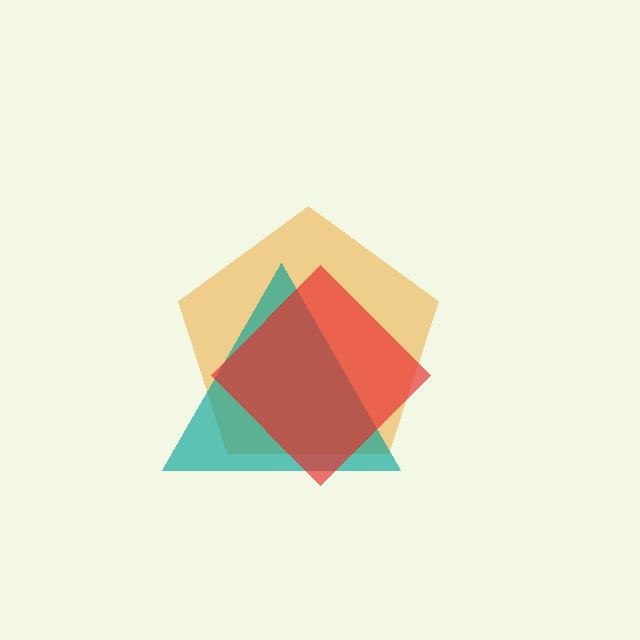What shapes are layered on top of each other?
The layered shapes are: an orange pentagon, a teal triangle, a red diamond.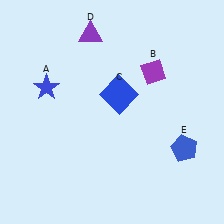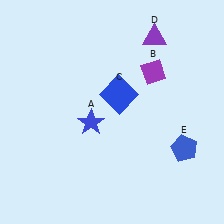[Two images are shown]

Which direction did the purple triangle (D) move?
The purple triangle (D) moved right.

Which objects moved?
The objects that moved are: the blue star (A), the purple triangle (D).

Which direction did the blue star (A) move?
The blue star (A) moved right.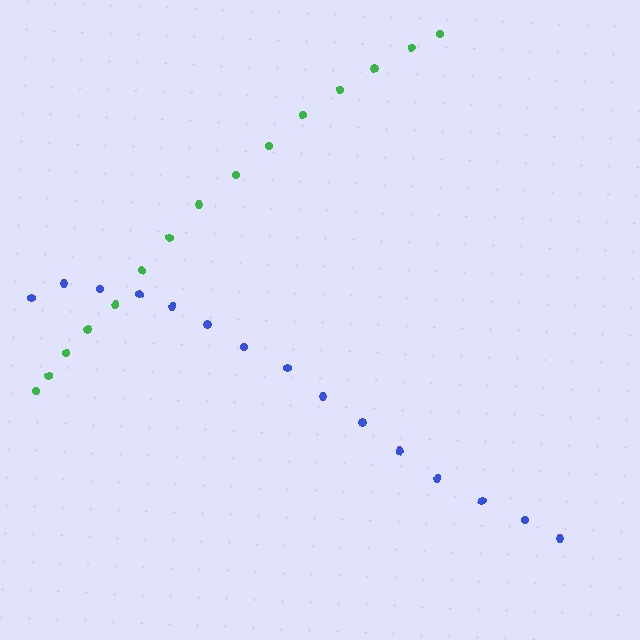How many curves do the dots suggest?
There are 2 distinct paths.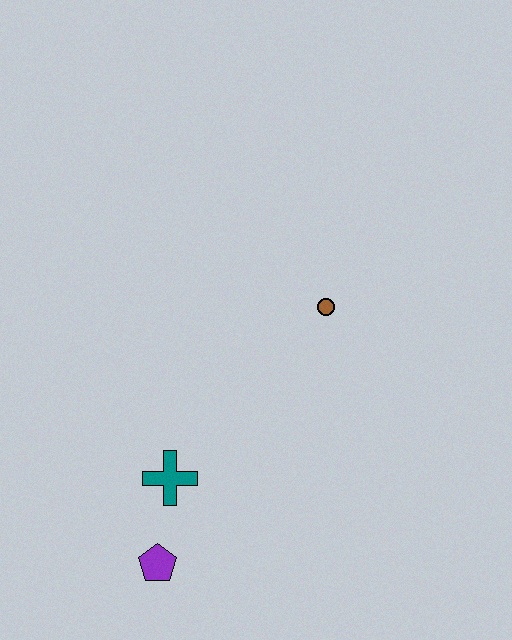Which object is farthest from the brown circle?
The purple pentagon is farthest from the brown circle.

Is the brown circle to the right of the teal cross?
Yes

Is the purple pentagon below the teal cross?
Yes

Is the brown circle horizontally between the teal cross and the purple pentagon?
No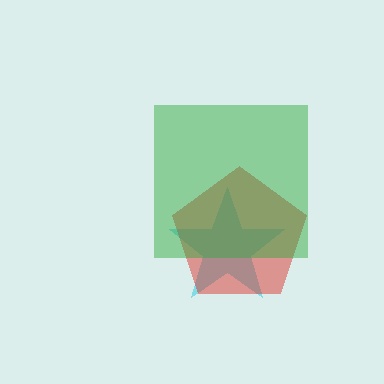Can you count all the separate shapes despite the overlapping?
Yes, there are 3 separate shapes.